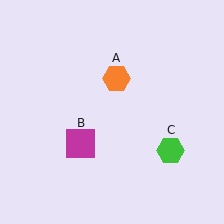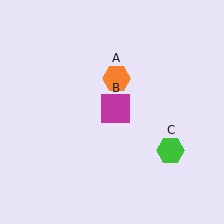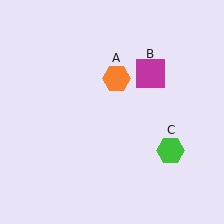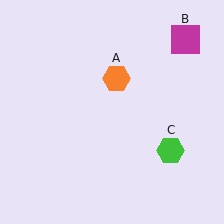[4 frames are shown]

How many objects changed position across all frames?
1 object changed position: magenta square (object B).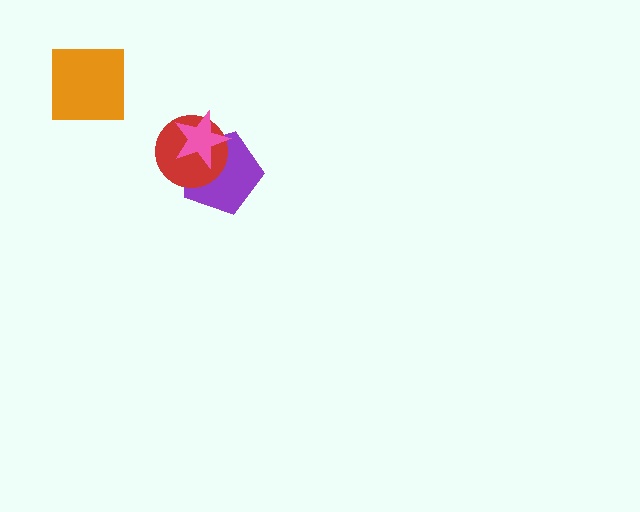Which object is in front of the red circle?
The pink star is in front of the red circle.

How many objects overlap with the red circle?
2 objects overlap with the red circle.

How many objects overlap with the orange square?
0 objects overlap with the orange square.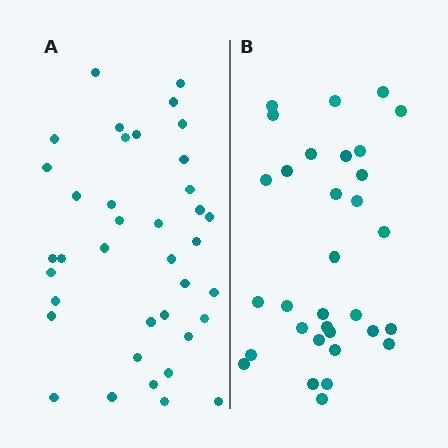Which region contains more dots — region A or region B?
Region A (the left region) has more dots.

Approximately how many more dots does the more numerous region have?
Region A has about 6 more dots than region B.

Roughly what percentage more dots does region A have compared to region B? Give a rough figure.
About 20% more.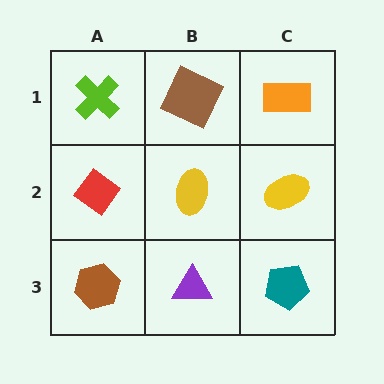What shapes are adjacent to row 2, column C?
An orange rectangle (row 1, column C), a teal pentagon (row 3, column C), a yellow ellipse (row 2, column B).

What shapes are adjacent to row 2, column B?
A brown square (row 1, column B), a purple triangle (row 3, column B), a red diamond (row 2, column A), a yellow ellipse (row 2, column C).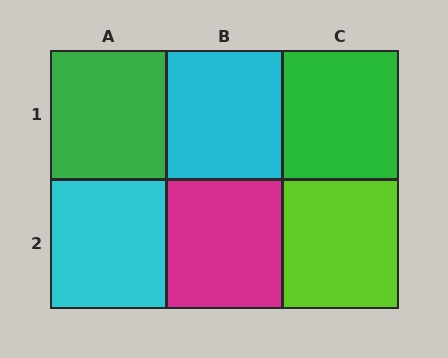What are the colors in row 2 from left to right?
Cyan, magenta, lime.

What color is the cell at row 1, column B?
Cyan.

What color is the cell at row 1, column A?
Green.